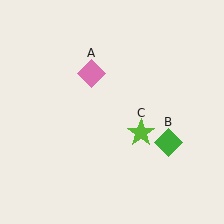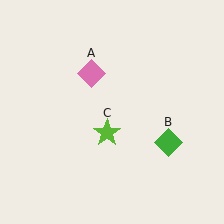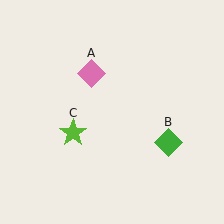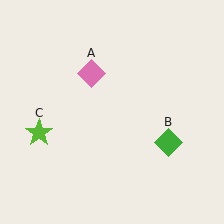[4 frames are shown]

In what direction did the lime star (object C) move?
The lime star (object C) moved left.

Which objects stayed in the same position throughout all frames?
Pink diamond (object A) and green diamond (object B) remained stationary.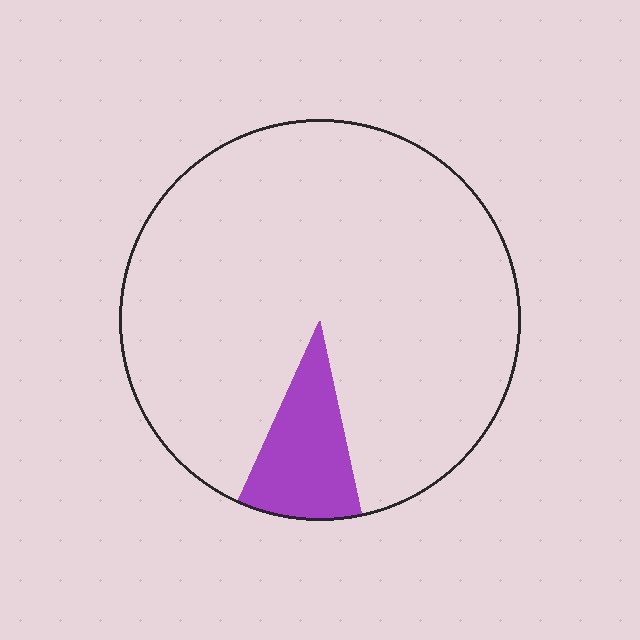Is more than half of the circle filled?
No.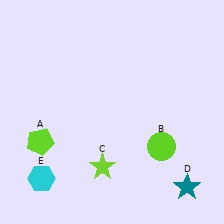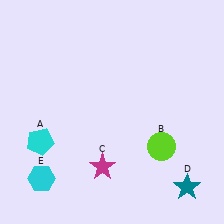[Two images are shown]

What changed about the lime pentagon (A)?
In Image 1, A is lime. In Image 2, it changed to cyan.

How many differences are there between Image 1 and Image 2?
There are 2 differences between the two images.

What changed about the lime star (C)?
In Image 1, C is lime. In Image 2, it changed to magenta.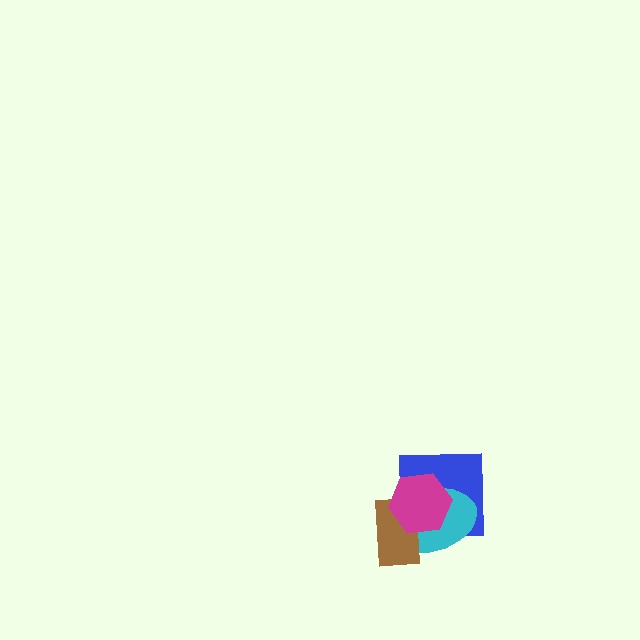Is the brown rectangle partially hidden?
Yes, it is partially covered by another shape.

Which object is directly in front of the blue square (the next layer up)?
The cyan ellipse is directly in front of the blue square.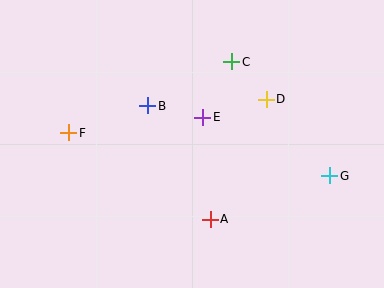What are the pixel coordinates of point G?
Point G is at (329, 176).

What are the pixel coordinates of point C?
Point C is at (232, 62).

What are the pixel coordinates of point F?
Point F is at (69, 133).